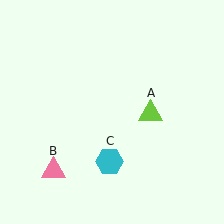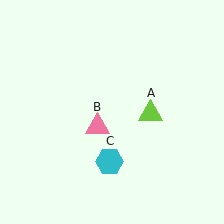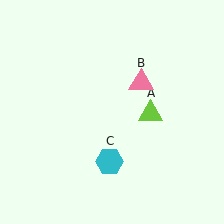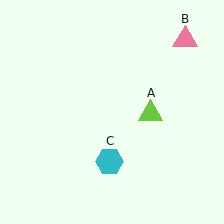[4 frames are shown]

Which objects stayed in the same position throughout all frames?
Lime triangle (object A) and cyan hexagon (object C) remained stationary.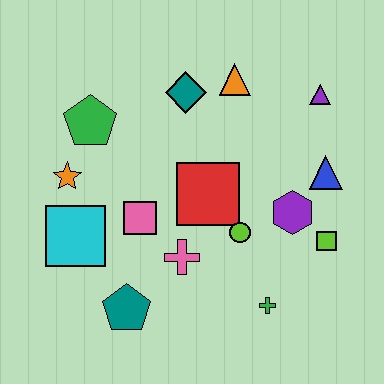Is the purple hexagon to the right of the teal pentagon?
Yes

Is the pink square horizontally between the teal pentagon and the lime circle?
Yes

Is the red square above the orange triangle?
No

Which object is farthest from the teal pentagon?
The purple triangle is farthest from the teal pentagon.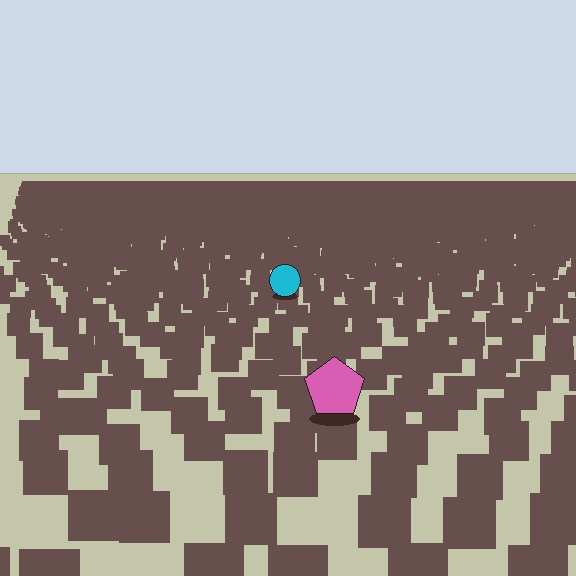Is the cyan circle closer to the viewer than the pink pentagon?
No. The pink pentagon is closer — you can tell from the texture gradient: the ground texture is coarser near it.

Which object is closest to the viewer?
The pink pentagon is closest. The texture marks near it are larger and more spread out.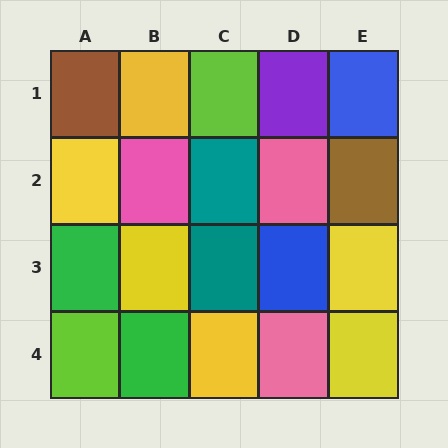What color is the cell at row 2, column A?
Yellow.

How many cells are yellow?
6 cells are yellow.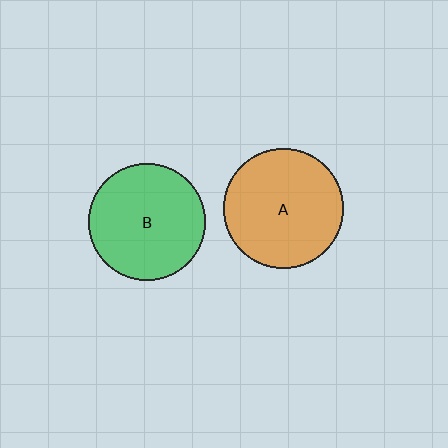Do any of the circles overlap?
No, none of the circles overlap.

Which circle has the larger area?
Circle A (orange).